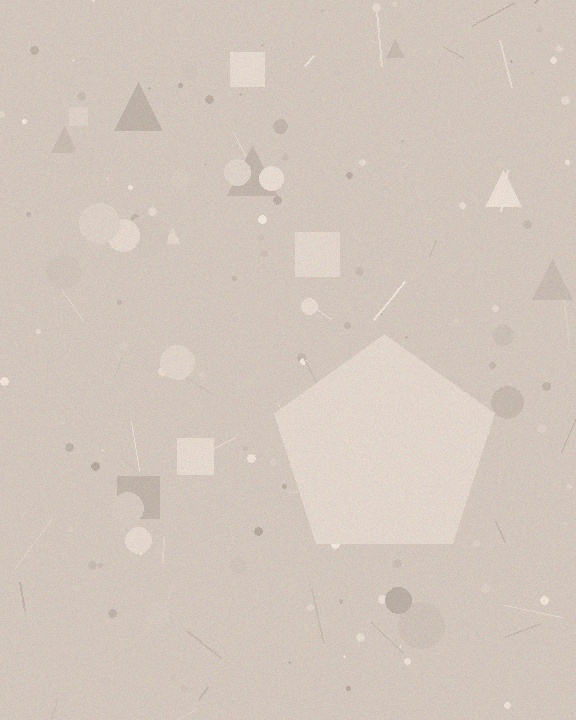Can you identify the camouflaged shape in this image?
The camouflaged shape is a pentagon.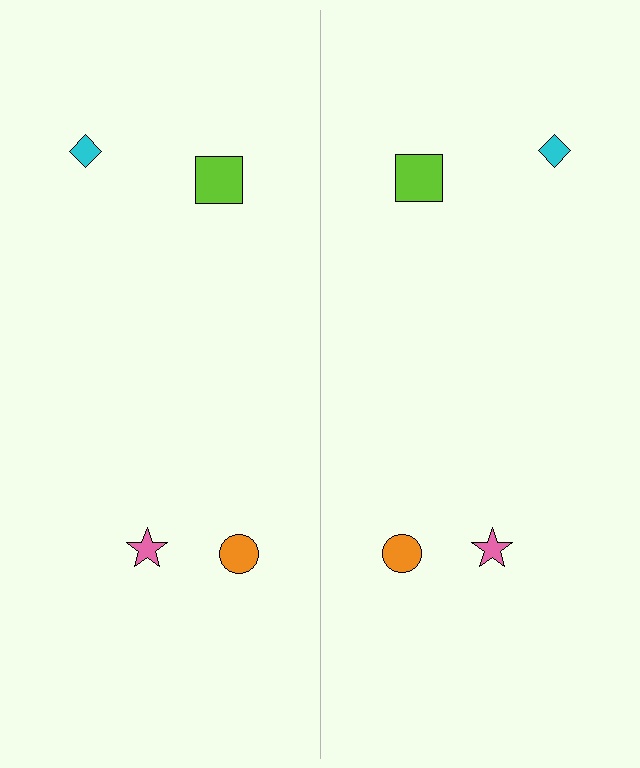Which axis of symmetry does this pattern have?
The pattern has a vertical axis of symmetry running through the center of the image.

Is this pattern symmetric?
Yes, this pattern has bilateral (reflection) symmetry.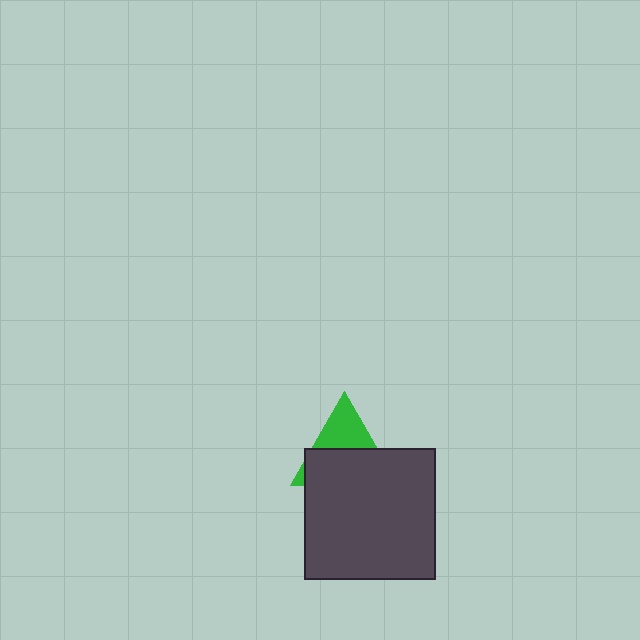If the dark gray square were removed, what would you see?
You would see the complete green triangle.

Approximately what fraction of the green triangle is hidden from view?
Roughly 61% of the green triangle is hidden behind the dark gray square.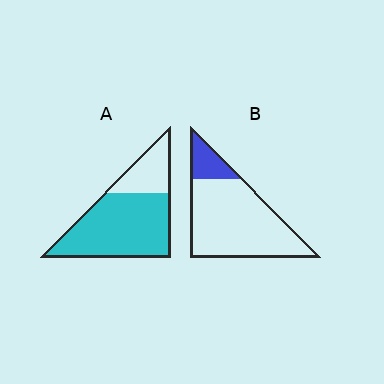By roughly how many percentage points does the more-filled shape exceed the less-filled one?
By roughly 55 percentage points (A over B).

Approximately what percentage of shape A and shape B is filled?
A is approximately 75% and B is approximately 15%.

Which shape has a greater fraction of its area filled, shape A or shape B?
Shape A.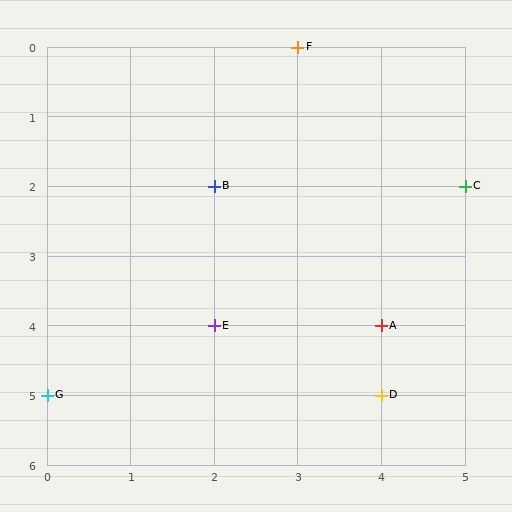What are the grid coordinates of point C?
Point C is at grid coordinates (5, 2).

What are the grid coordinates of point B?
Point B is at grid coordinates (2, 2).